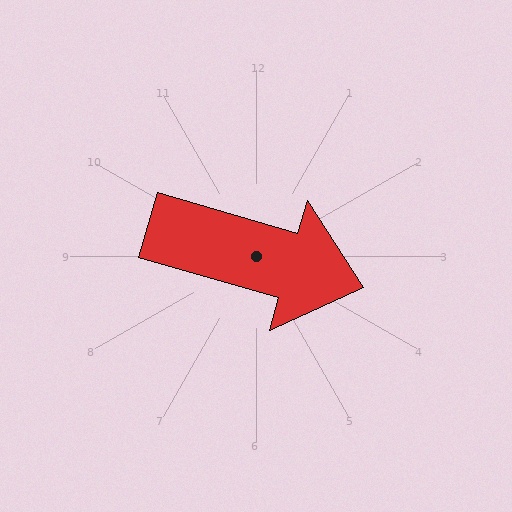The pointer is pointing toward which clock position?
Roughly 4 o'clock.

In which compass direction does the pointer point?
East.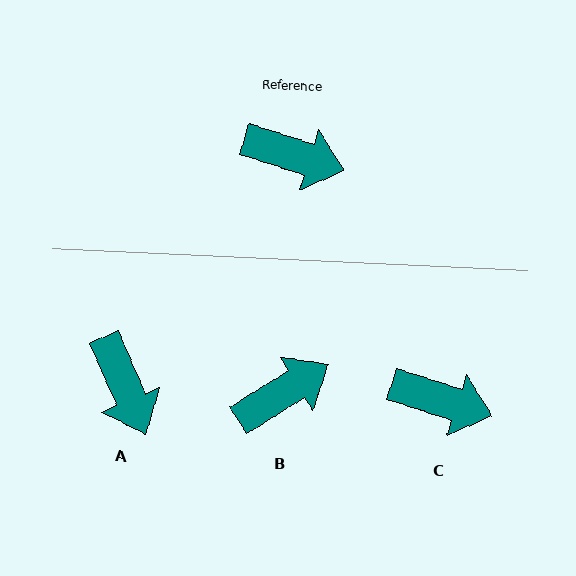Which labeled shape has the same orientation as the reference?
C.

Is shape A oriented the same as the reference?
No, it is off by about 49 degrees.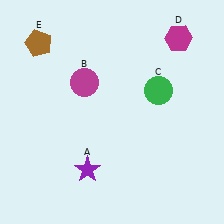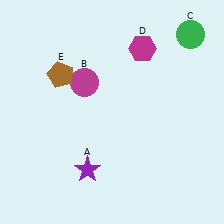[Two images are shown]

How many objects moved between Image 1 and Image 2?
3 objects moved between the two images.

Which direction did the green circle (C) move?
The green circle (C) moved up.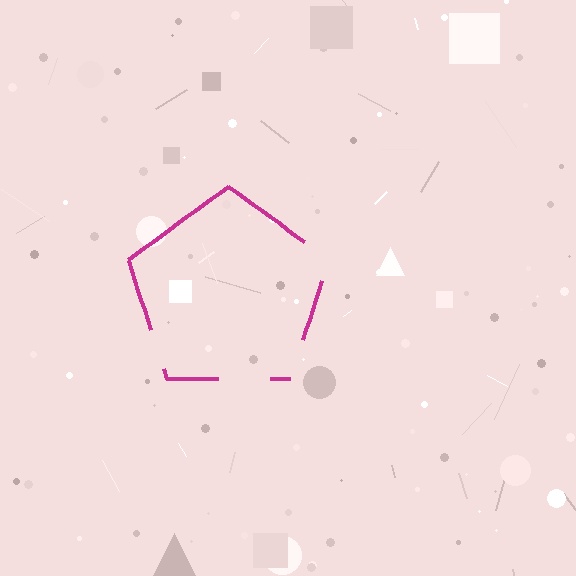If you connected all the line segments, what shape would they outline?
They would outline a pentagon.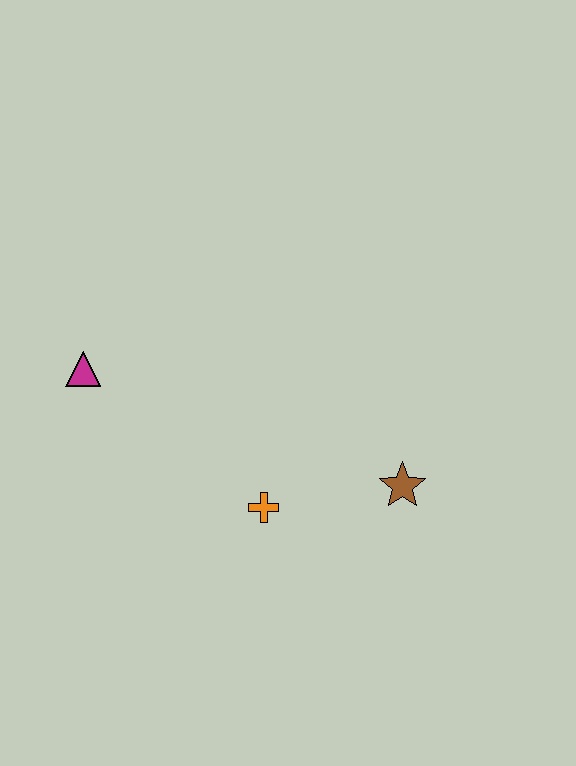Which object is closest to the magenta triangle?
The orange cross is closest to the magenta triangle.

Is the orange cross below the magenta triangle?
Yes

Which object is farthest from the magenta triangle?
The brown star is farthest from the magenta triangle.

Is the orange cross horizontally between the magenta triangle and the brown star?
Yes